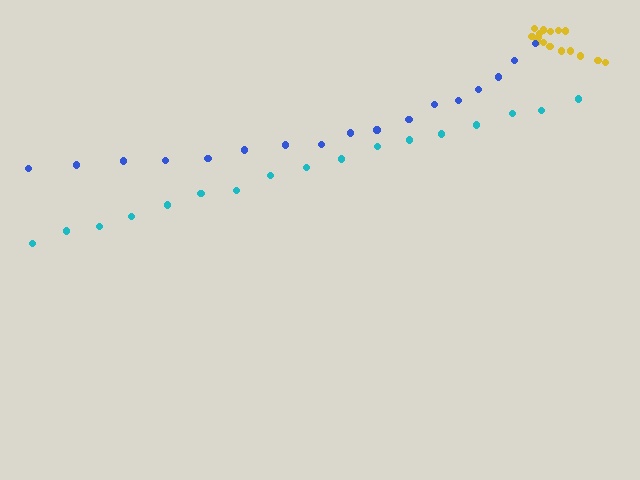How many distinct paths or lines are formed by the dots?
There are 3 distinct paths.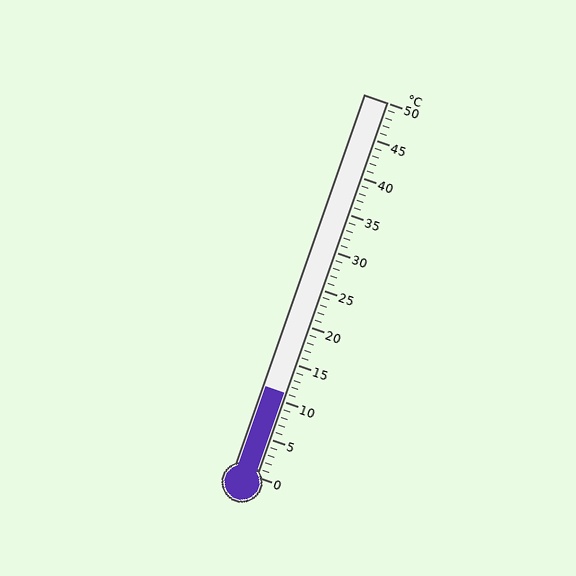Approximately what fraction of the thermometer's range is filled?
The thermometer is filled to approximately 20% of its range.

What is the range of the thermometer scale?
The thermometer scale ranges from 0°C to 50°C.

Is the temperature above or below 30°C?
The temperature is below 30°C.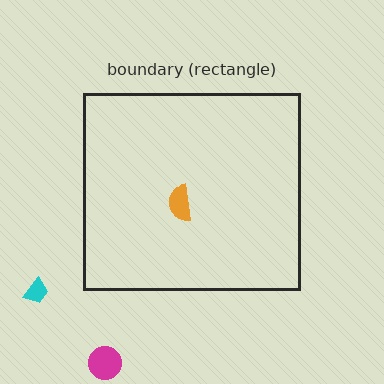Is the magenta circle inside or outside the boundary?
Outside.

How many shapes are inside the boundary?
1 inside, 2 outside.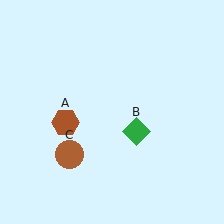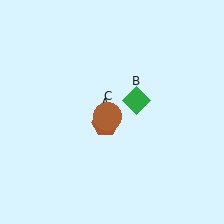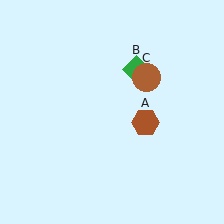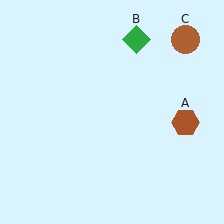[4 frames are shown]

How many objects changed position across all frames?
3 objects changed position: brown hexagon (object A), green diamond (object B), brown circle (object C).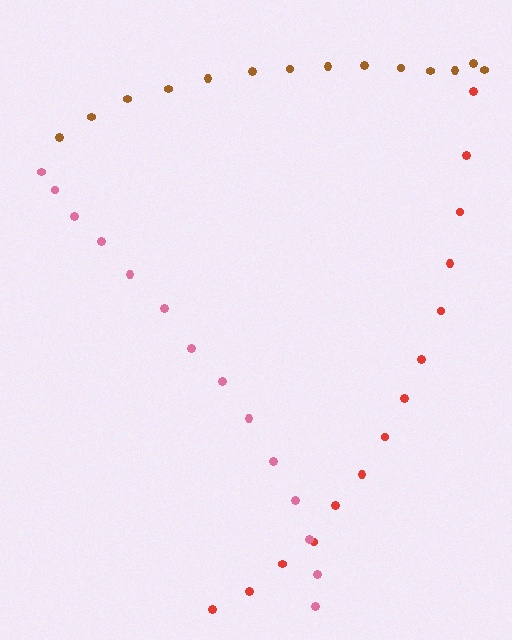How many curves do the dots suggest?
There are 3 distinct paths.